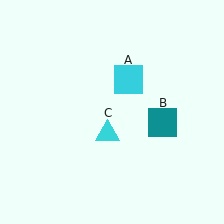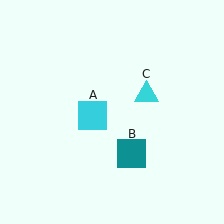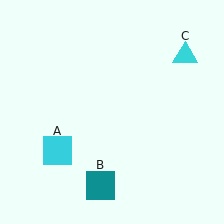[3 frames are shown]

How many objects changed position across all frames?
3 objects changed position: cyan square (object A), teal square (object B), cyan triangle (object C).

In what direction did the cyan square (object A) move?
The cyan square (object A) moved down and to the left.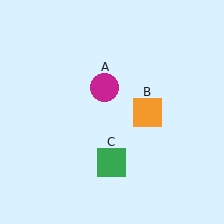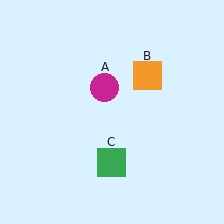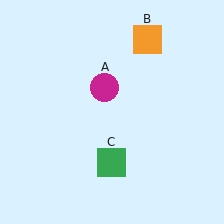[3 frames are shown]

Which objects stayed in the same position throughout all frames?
Magenta circle (object A) and green square (object C) remained stationary.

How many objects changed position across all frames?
1 object changed position: orange square (object B).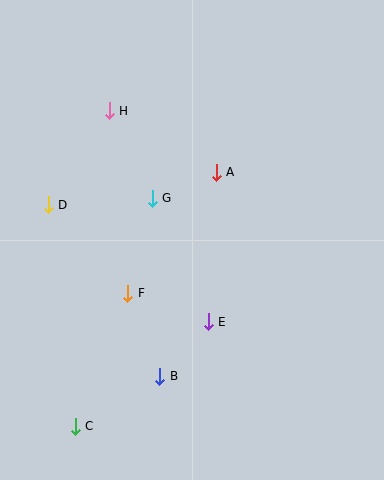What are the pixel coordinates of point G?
Point G is at (152, 198).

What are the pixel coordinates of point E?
Point E is at (208, 322).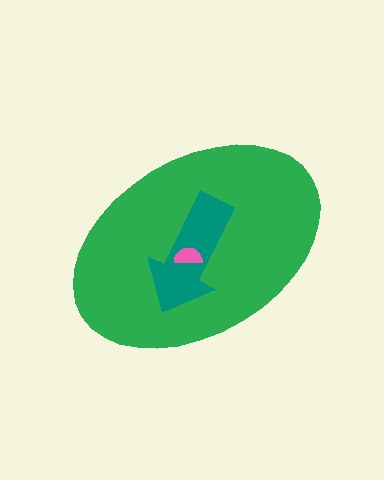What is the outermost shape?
The green ellipse.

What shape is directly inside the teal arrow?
The pink semicircle.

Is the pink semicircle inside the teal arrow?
Yes.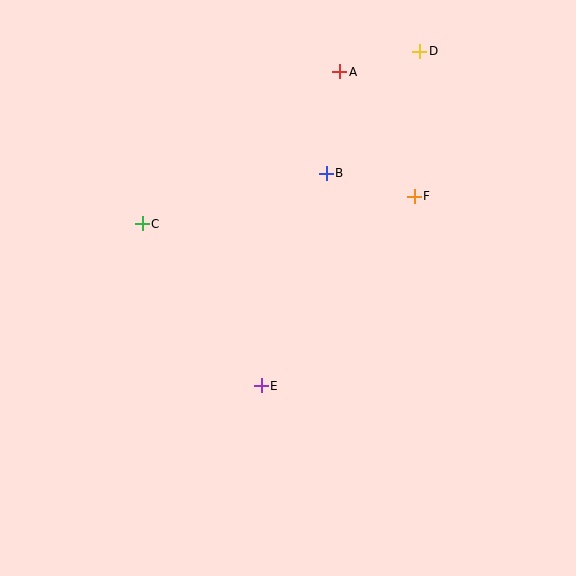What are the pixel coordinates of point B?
Point B is at (326, 173).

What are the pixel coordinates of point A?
Point A is at (340, 72).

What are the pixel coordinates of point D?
Point D is at (420, 51).